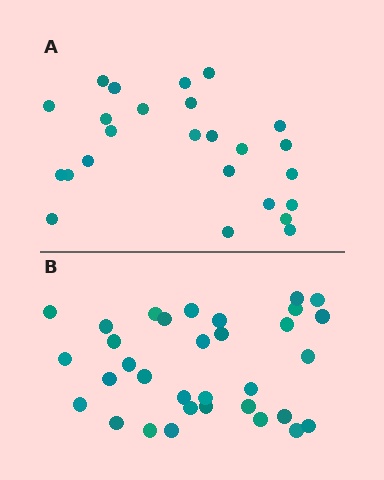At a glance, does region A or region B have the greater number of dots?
Region B (the bottom region) has more dots.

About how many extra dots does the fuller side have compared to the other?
Region B has roughly 8 or so more dots than region A.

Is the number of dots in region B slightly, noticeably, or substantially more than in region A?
Region B has noticeably more, but not dramatically so. The ratio is roughly 1.3 to 1.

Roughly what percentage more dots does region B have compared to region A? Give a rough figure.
About 30% more.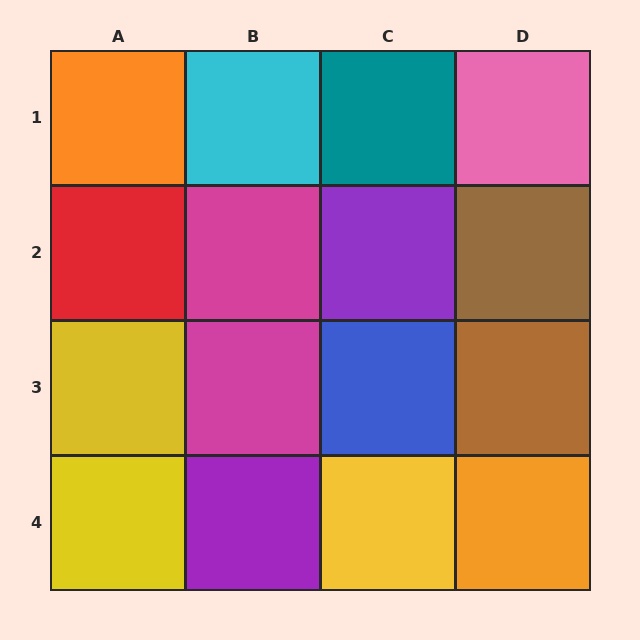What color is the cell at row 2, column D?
Brown.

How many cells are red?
1 cell is red.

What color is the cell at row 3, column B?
Magenta.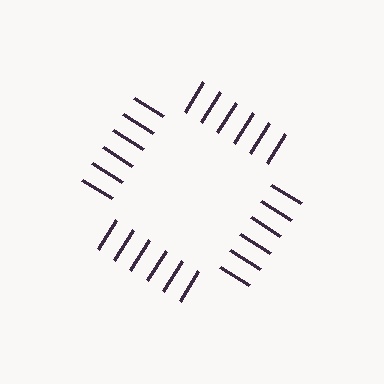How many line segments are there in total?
24 — 6 along each of the 4 edges.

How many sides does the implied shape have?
4 sides — the line-ends trace a square.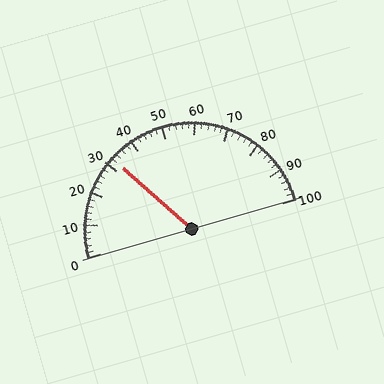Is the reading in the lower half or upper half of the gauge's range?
The reading is in the lower half of the range (0 to 100).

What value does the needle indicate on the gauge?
The needle indicates approximately 32.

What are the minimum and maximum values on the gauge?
The gauge ranges from 0 to 100.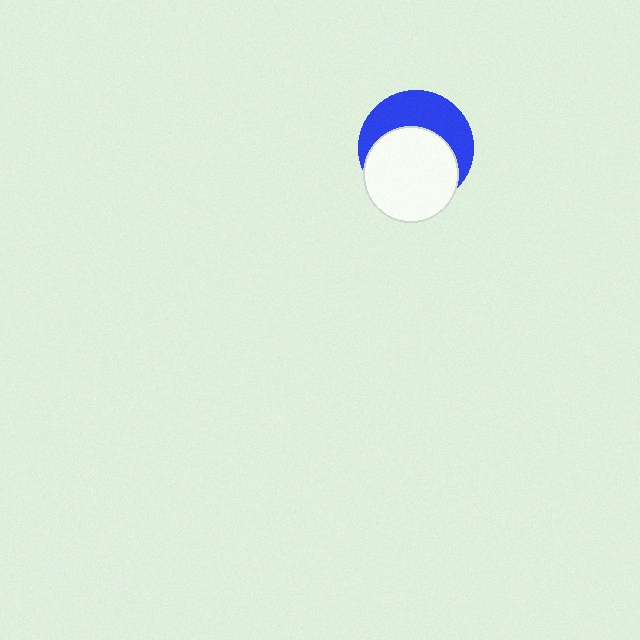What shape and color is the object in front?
The object in front is a white circle.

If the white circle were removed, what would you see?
You would see the complete blue circle.